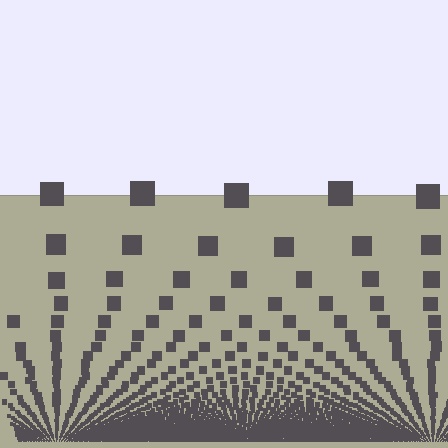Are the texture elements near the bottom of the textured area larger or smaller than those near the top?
Smaller. The gradient is inverted — elements near the bottom are smaller and denser.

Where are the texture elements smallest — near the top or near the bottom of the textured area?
Near the bottom.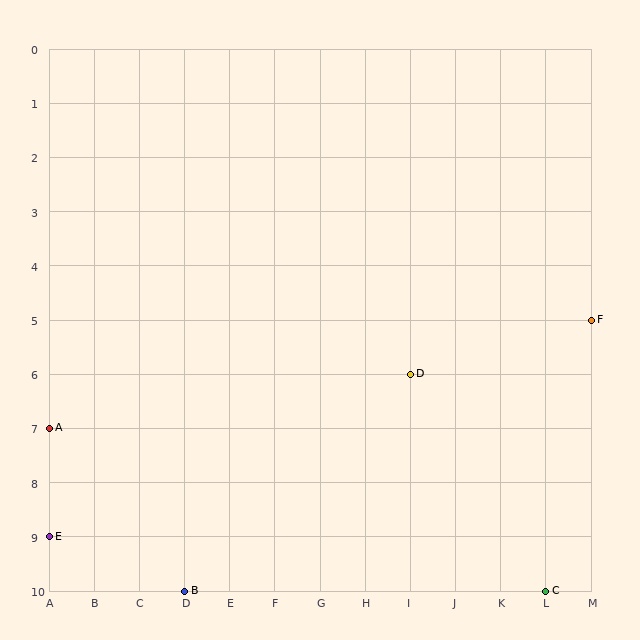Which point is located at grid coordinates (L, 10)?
Point C is at (L, 10).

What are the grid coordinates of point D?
Point D is at grid coordinates (I, 6).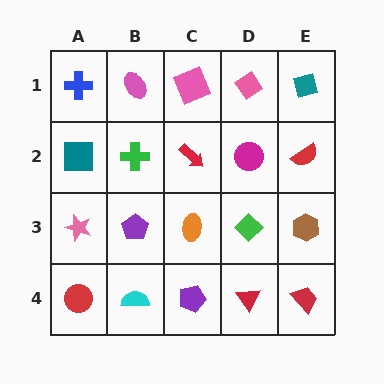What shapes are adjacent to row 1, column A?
A teal square (row 2, column A), a pink ellipse (row 1, column B).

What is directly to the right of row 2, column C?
A magenta circle.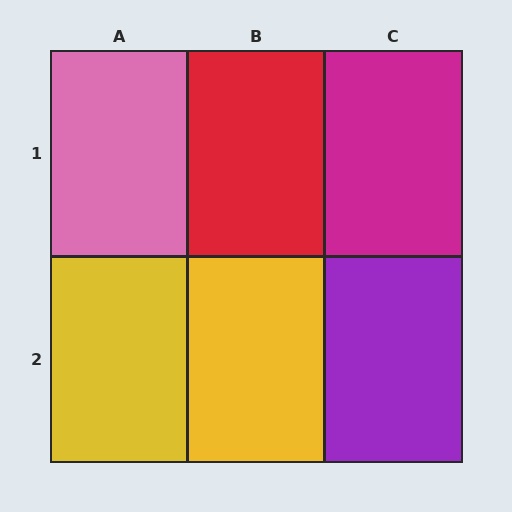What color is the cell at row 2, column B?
Yellow.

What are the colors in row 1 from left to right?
Pink, red, magenta.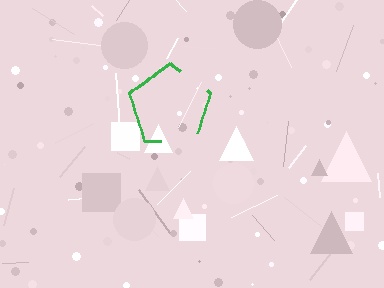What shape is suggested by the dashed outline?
The dashed outline suggests a pentagon.